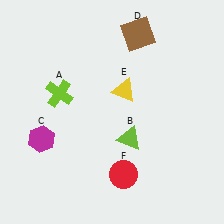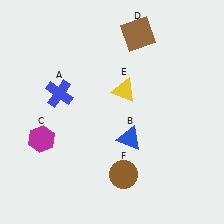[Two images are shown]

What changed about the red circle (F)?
In Image 1, F is red. In Image 2, it changed to brown.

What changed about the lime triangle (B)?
In Image 1, B is lime. In Image 2, it changed to blue.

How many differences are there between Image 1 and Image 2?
There are 3 differences between the two images.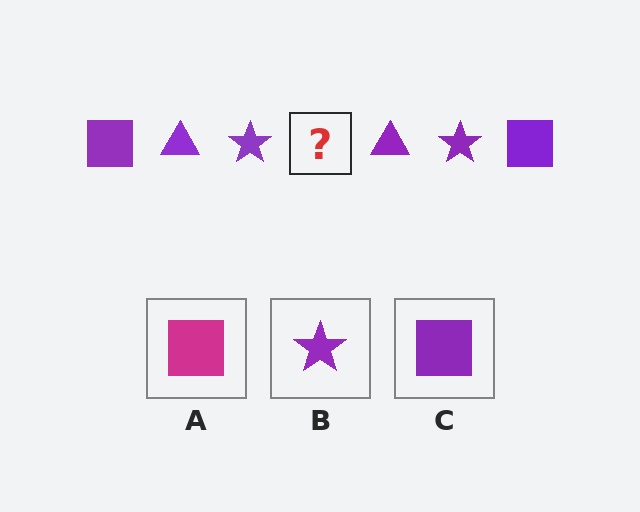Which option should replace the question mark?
Option C.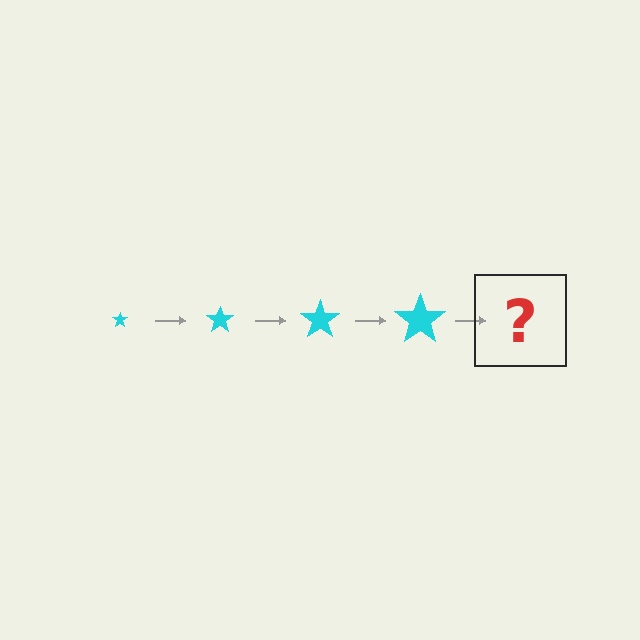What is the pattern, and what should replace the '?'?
The pattern is that the star gets progressively larger each step. The '?' should be a cyan star, larger than the previous one.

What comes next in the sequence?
The next element should be a cyan star, larger than the previous one.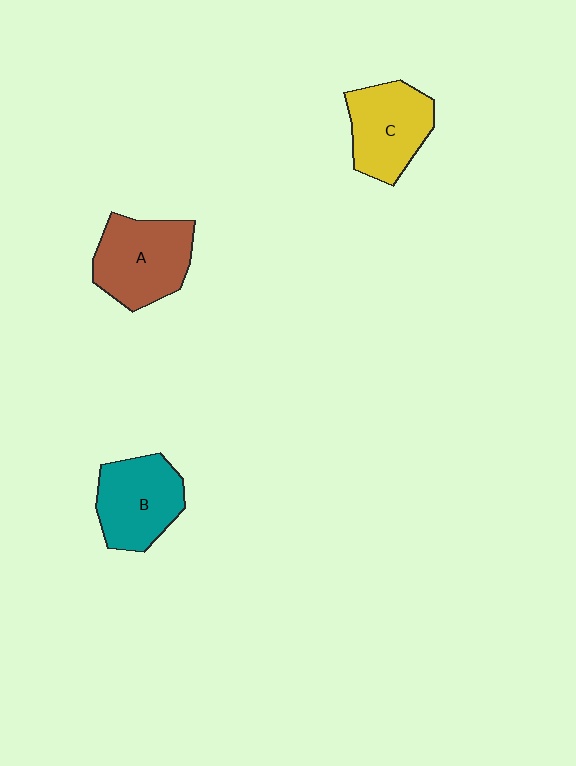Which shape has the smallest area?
Shape C (yellow).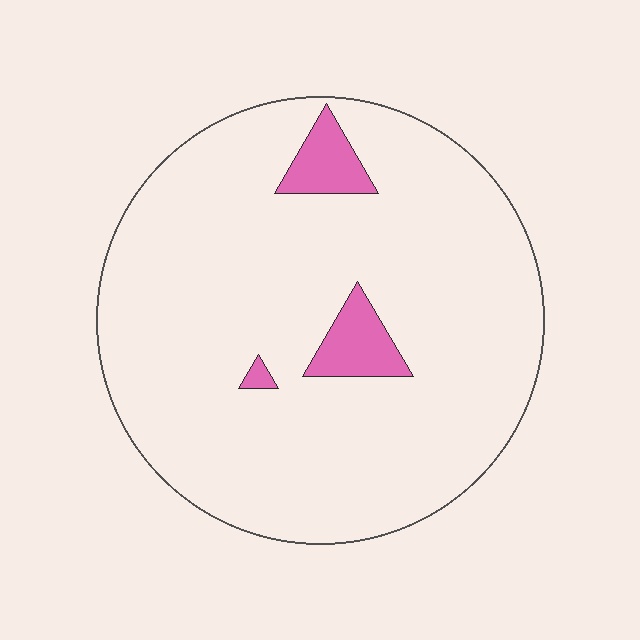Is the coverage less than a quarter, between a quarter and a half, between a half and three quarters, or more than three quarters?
Less than a quarter.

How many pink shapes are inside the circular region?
3.